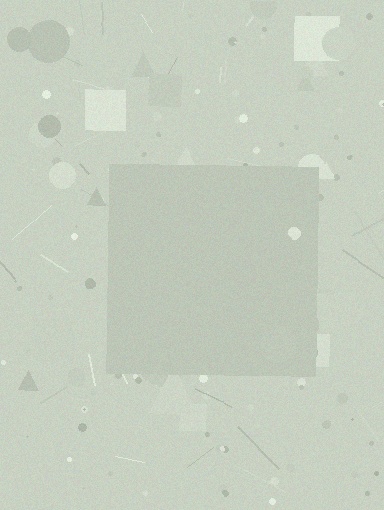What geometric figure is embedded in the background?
A square is embedded in the background.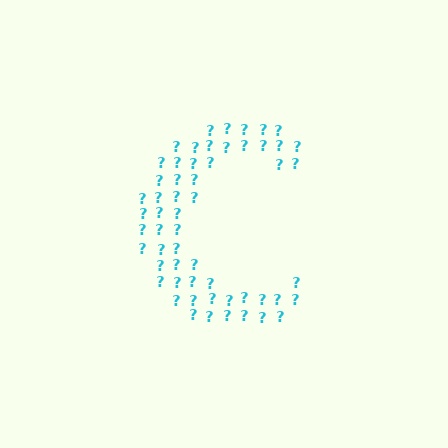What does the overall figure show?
The overall figure shows the letter C.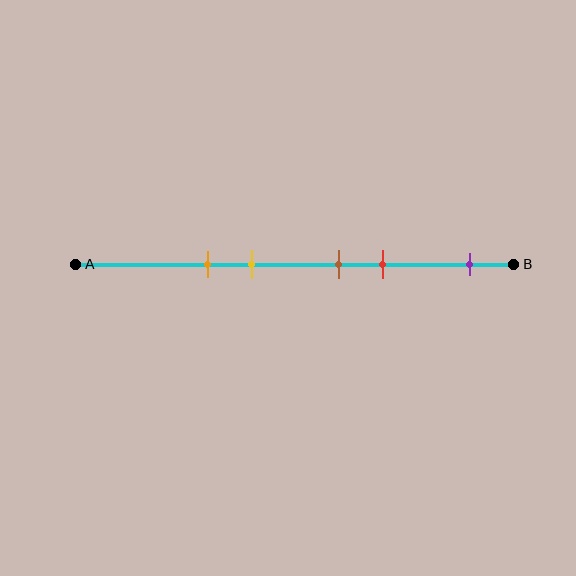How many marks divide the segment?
There are 5 marks dividing the segment.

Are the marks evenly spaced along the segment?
No, the marks are not evenly spaced.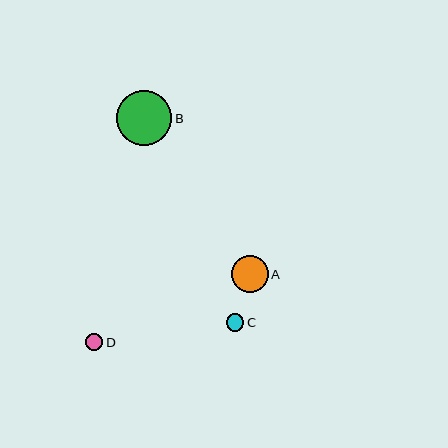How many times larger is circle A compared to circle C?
Circle A is approximately 2.1 times the size of circle C.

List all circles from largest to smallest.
From largest to smallest: B, A, C, D.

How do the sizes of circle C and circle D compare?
Circle C and circle D are approximately the same size.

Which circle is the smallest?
Circle D is the smallest with a size of approximately 17 pixels.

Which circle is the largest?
Circle B is the largest with a size of approximately 56 pixels.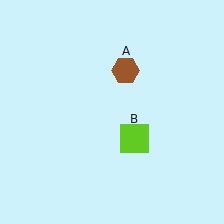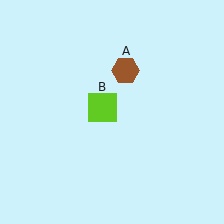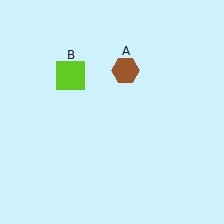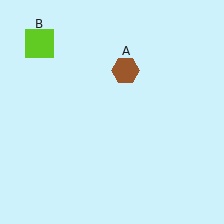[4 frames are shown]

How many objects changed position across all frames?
1 object changed position: lime square (object B).